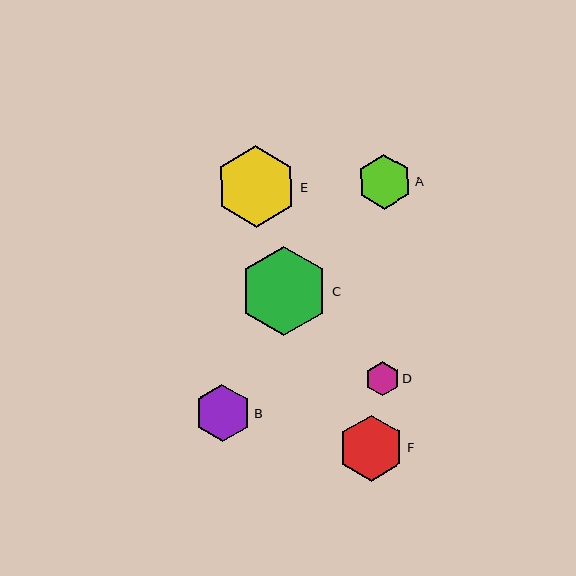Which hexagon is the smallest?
Hexagon D is the smallest with a size of approximately 34 pixels.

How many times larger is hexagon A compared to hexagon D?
Hexagon A is approximately 1.6 times the size of hexagon D.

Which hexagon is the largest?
Hexagon C is the largest with a size of approximately 89 pixels.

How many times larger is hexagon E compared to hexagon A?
Hexagon E is approximately 1.5 times the size of hexagon A.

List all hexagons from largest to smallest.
From largest to smallest: C, E, F, B, A, D.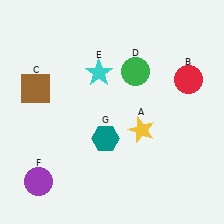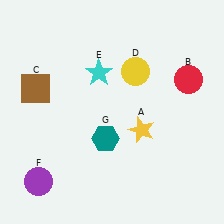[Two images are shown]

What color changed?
The circle (D) changed from green in Image 1 to yellow in Image 2.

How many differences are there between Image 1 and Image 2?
There is 1 difference between the two images.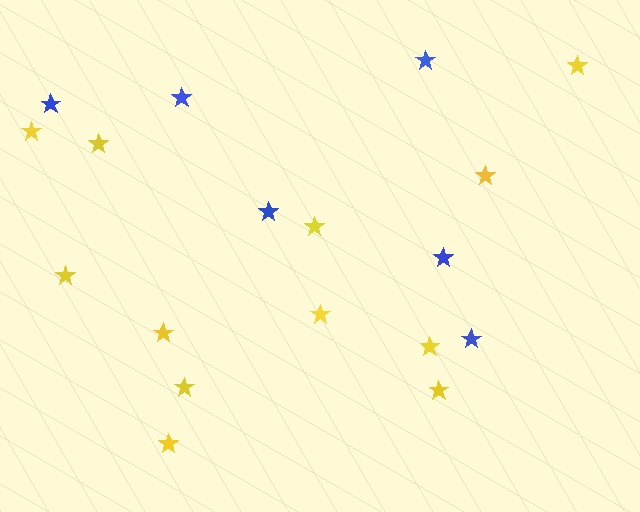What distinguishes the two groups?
There are 2 groups: one group of blue stars (6) and one group of yellow stars (12).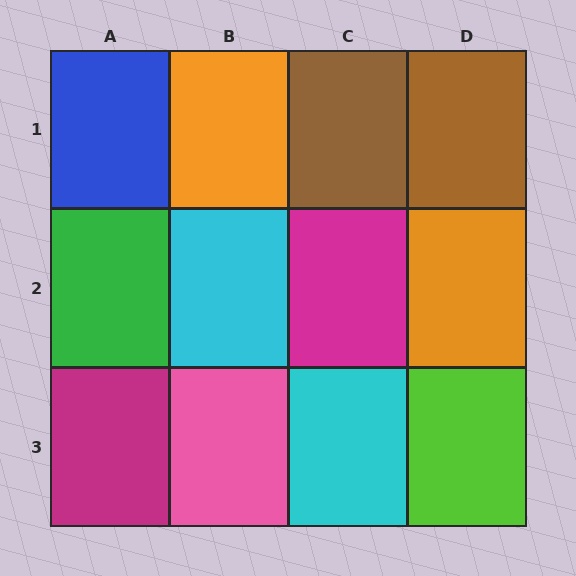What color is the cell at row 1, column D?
Brown.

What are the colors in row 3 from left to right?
Magenta, pink, cyan, lime.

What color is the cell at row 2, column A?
Green.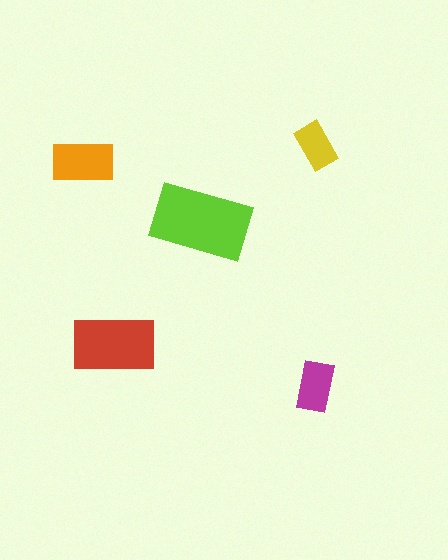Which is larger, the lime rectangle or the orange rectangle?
The lime one.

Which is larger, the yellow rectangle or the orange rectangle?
The orange one.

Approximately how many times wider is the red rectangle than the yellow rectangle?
About 2 times wider.